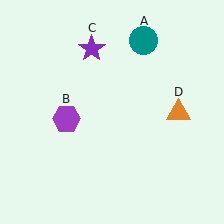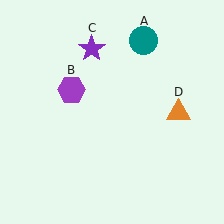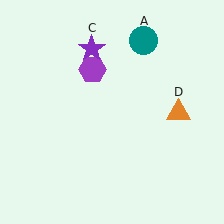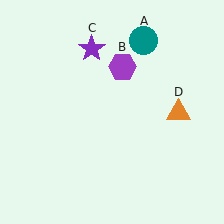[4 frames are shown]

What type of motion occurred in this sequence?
The purple hexagon (object B) rotated clockwise around the center of the scene.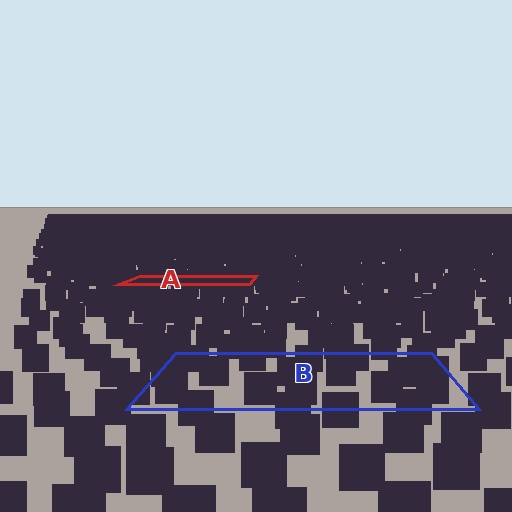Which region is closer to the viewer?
Region B is closer. The texture elements there are larger and more spread out.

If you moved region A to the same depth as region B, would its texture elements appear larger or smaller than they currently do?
They would appear larger. At a closer depth, the same texture elements are projected at a bigger on-screen size.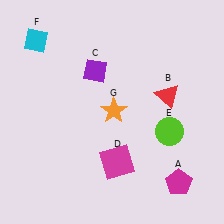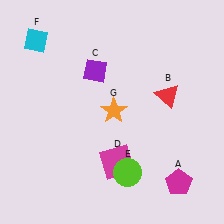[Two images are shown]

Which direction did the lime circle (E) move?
The lime circle (E) moved left.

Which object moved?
The lime circle (E) moved left.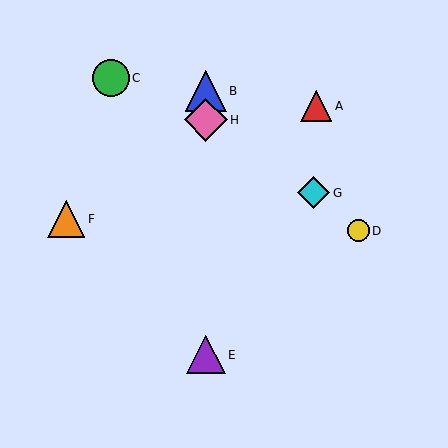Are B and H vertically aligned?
Yes, both are at x≈206.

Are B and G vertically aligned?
No, B is at x≈206 and G is at x≈314.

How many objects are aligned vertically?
3 objects (B, E, H) are aligned vertically.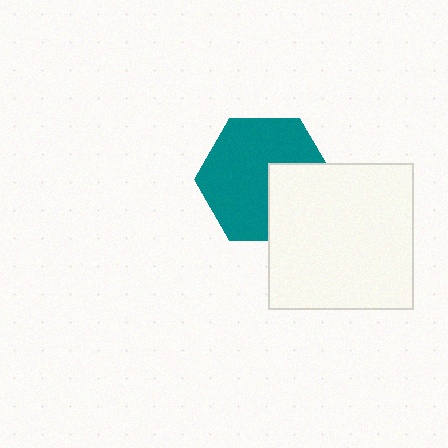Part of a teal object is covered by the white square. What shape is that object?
It is a hexagon.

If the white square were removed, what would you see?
You would see the complete teal hexagon.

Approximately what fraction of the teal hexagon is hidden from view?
Roughly 31% of the teal hexagon is hidden behind the white square.